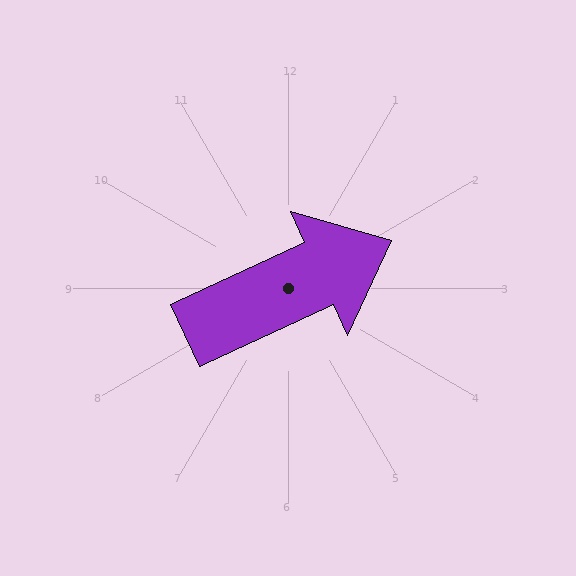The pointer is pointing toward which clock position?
Roughly 2 o'clock.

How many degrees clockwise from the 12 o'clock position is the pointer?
Approximately 65 degrees.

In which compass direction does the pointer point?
Northeast.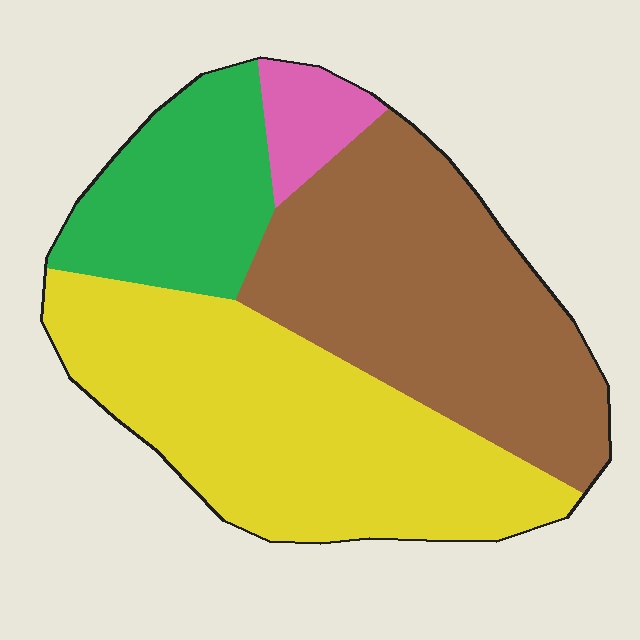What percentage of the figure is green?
Green takes up about one sixth (1/6) of the figure.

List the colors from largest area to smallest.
From largest to smallest: yellow, brown, green, pink.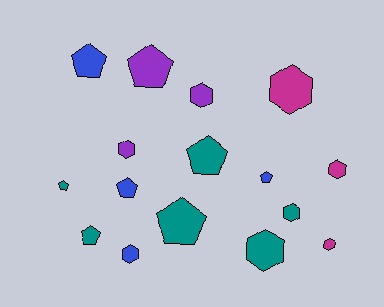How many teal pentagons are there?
There are 4 teal pentagons.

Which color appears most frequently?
Teal, with 6 objects.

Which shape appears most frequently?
Pentagon, with 8 objects.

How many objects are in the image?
There are 16 objects.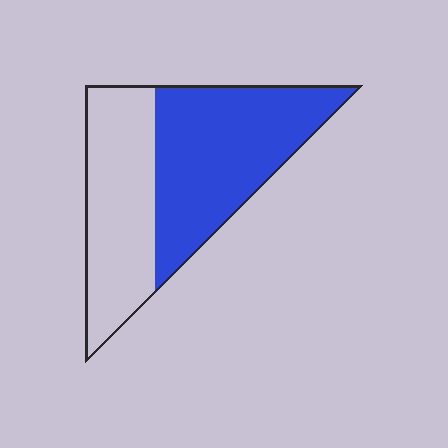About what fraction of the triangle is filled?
About three fifths (3/5).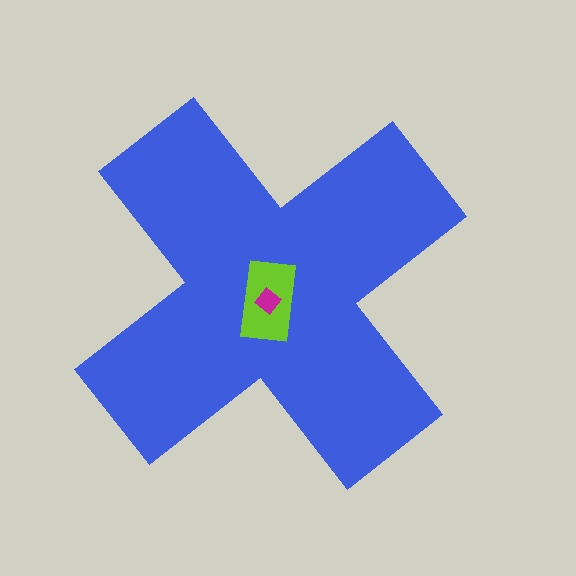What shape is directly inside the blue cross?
The lime rectangle.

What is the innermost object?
The magenta diamond.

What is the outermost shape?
The blue cross.